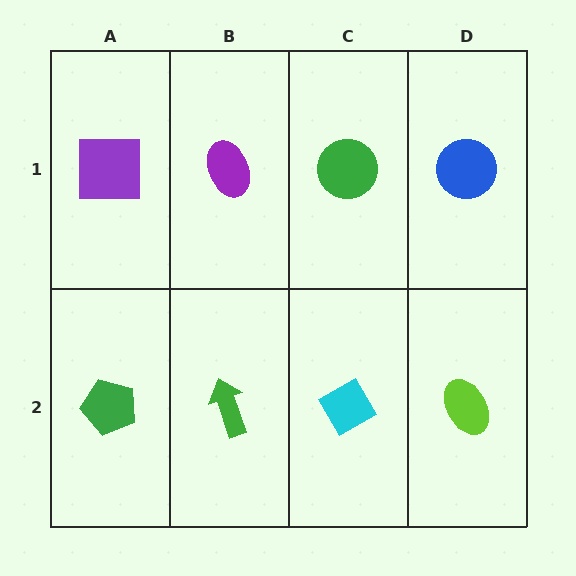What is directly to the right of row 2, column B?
A cyan diamond.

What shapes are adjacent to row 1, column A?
A green pentagon (row 2, column A), a purple ellipse (row 1, column B).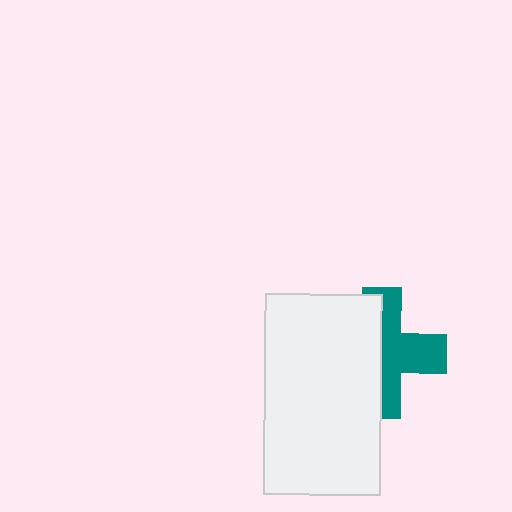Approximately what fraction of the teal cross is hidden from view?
Roughly 51% of the teal cross is hidden behind the white rectangle.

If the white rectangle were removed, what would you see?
You would see the complete teal cross.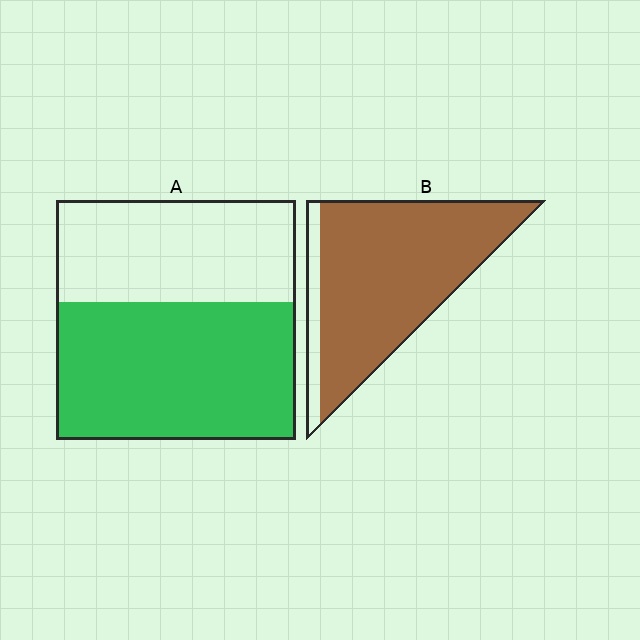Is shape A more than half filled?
Yes.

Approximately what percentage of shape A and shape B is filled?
A is approximately 55% and B is approximately 90%.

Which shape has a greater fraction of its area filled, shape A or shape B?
Shape B.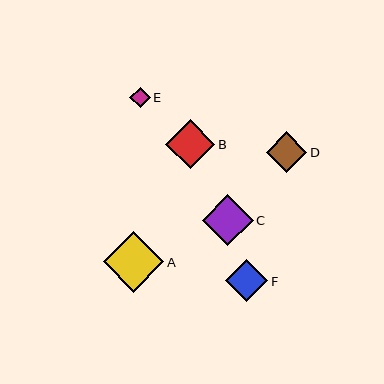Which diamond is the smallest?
Diamond E is the smallest with a size of approximately 21 pixels.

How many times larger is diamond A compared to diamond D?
Diamond A is approximately 1.5 times the size of diamond D.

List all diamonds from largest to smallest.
From largest to smallest: A, C, B, F, D, E.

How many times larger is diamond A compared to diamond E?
Diamond A is approximately 2.9 times the size of diamond E.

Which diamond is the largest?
Diamond A is the largest with a size of approximately 61 pixels.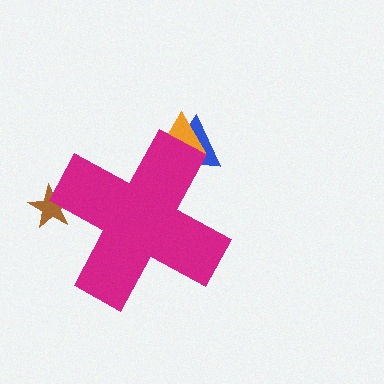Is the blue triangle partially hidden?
Yes, the blue triangle is partially hidden behind the magenta cross.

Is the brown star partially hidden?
Yes, the brown star is partially hidden behind the magenta cross.